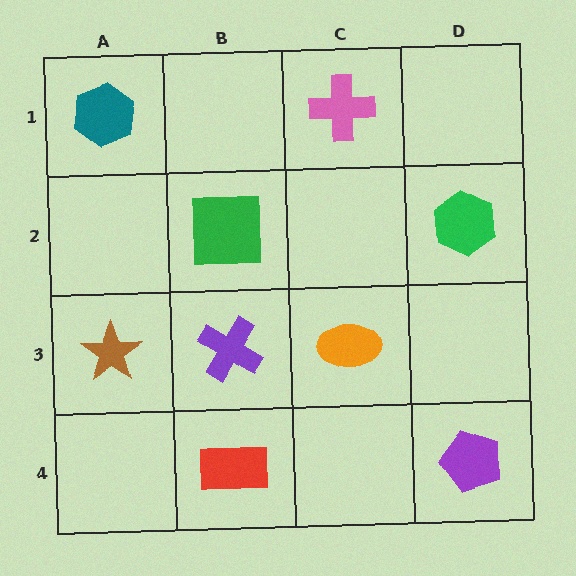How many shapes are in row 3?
3 shapes.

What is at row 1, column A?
A teal hexagon.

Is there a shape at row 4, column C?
No, that cell is empty.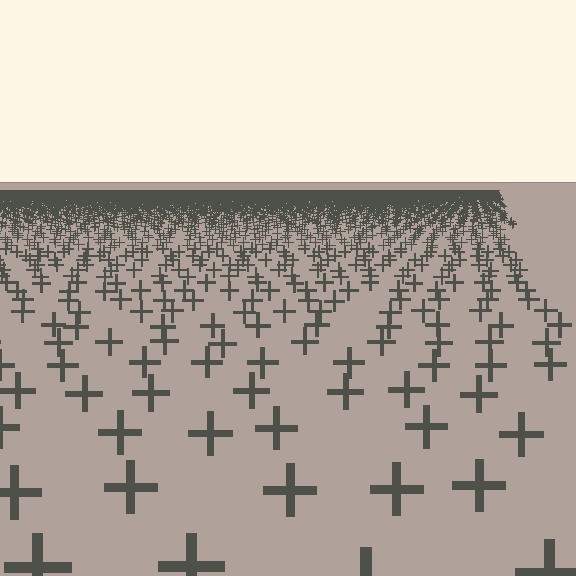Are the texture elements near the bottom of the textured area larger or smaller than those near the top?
Larger. Near the bottom, elements are closer to the viewer and appear at a bigger on-screen size.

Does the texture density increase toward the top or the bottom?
Density increases toward the top.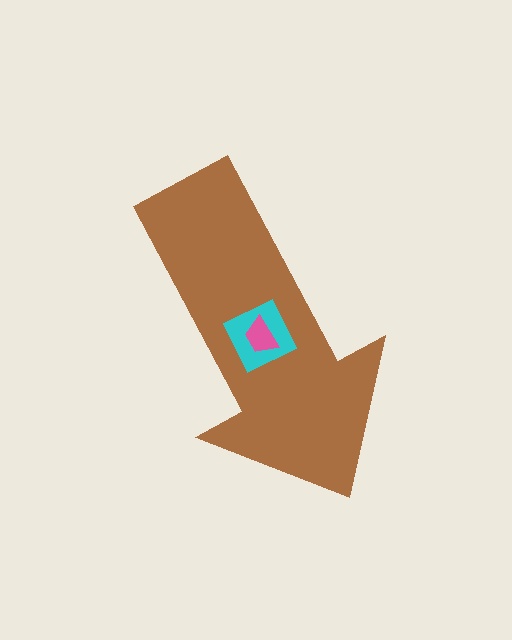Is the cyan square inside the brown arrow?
Yes.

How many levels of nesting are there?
3.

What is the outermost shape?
The brown arrow.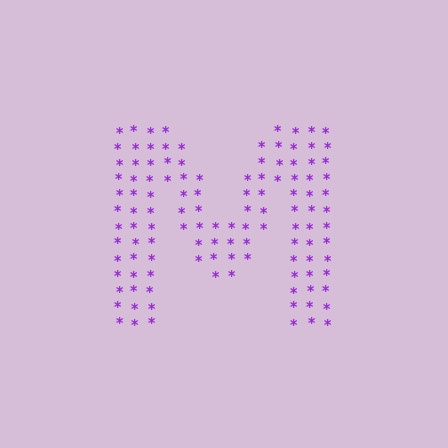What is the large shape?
The large shape is the letter M.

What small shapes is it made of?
It is made of small asterisks.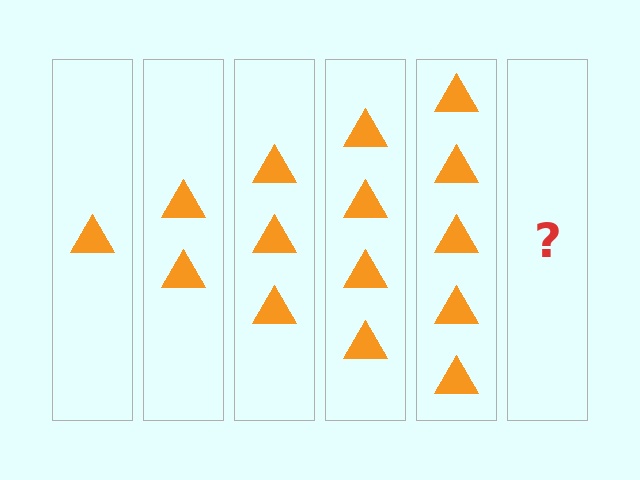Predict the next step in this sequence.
The next step is 6 triangles.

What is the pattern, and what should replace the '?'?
The pattern is that each step adds one more triangle. The '?' should be 6 triangles.